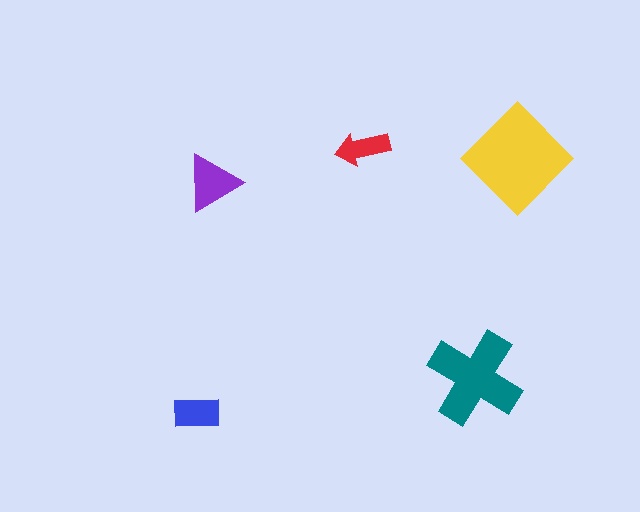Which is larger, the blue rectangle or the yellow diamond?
The yellow diamond.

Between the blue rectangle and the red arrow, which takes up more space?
The blue rectangle.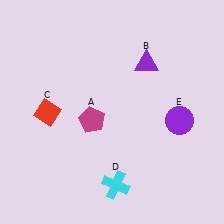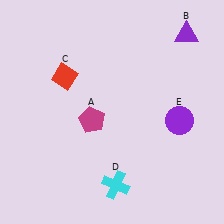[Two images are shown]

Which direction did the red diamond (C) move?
The red diamond (C) moved up.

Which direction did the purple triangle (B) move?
The purple triangle (B) moved right.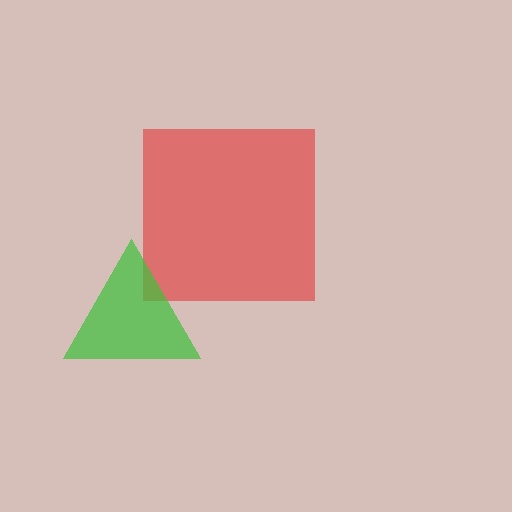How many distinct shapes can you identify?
There are 2 distinct shapes: a red square, a green triangle.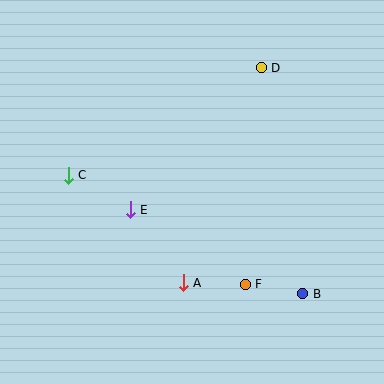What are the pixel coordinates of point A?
Point A is at (183, 283).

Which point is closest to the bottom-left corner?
Point A is closest to the bottom-left corner.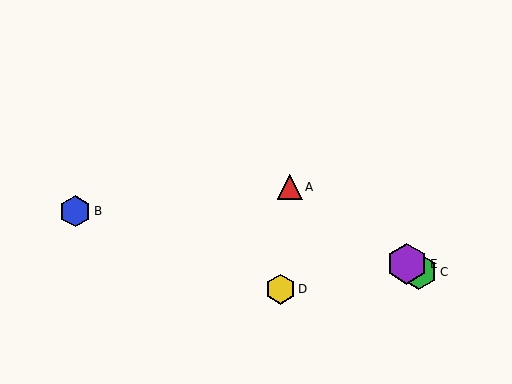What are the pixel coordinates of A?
Object A is at (290, 187).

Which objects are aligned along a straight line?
Objects A, C, E are aligned along a straight line.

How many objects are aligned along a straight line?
3 objects (A, C, E) are aligned along a straight line.